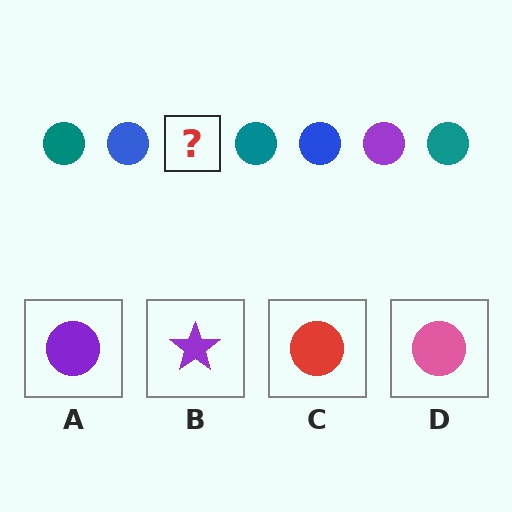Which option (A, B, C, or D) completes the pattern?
A.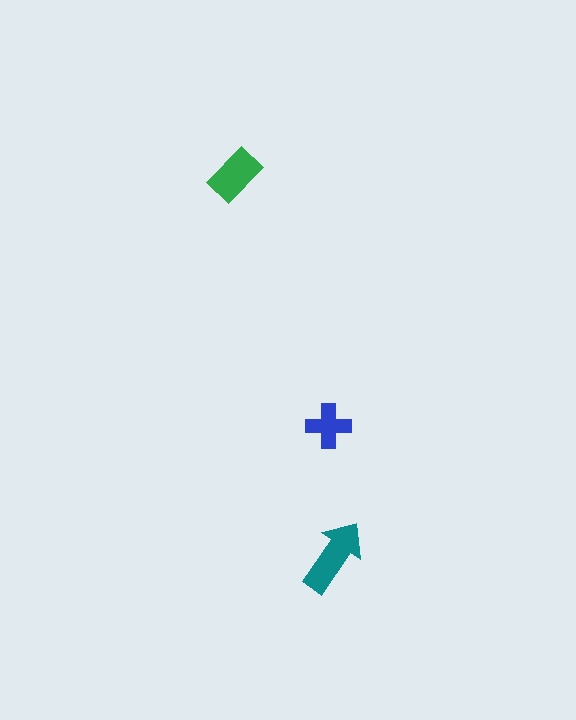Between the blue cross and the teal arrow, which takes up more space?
The teal arrow.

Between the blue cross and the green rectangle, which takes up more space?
The green rectangle.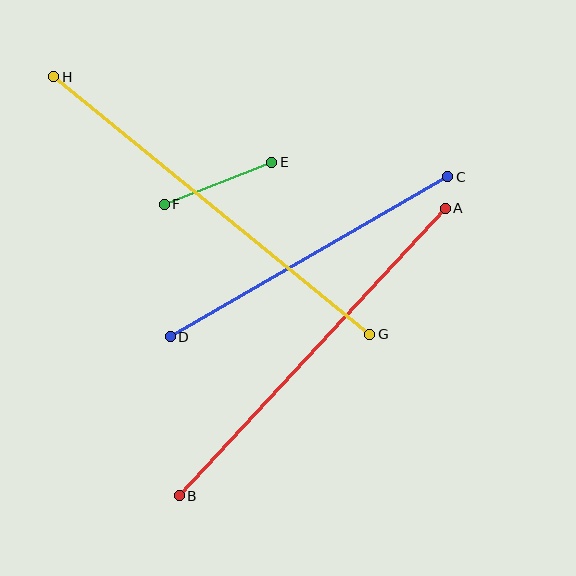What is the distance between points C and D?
The distance is approximately 321 pixels.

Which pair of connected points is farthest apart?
Points G and H are farthest apart.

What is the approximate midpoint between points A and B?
The midpoint is at approximately (312, 352) pixels.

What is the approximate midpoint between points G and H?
The midpoint is at approximately (212, 206) pixels.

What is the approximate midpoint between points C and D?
The midpoint is at approximately (309, 257) pixels.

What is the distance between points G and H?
The distance is approximately 408 pixels.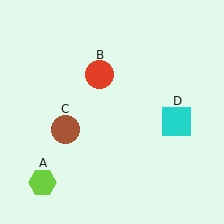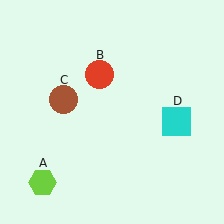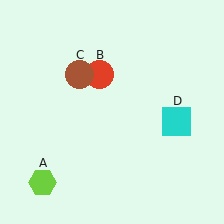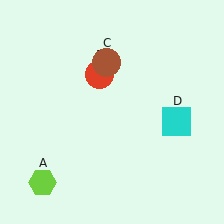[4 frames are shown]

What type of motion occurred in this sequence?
The brown circle (object C) rotated clockwise around the center of the scene.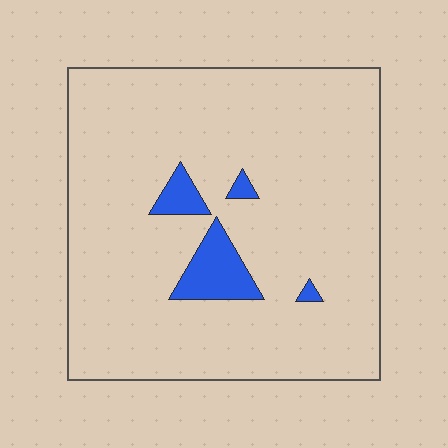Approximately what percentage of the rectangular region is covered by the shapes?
Approximately 5%.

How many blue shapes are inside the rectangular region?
4.